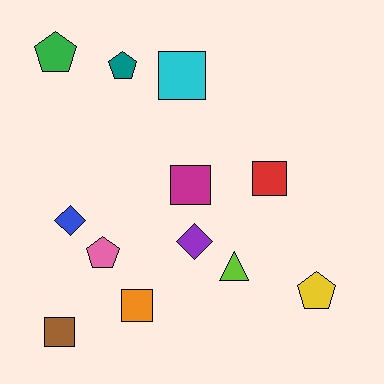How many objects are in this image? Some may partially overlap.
There are 12 objects.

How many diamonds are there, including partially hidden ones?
There are 2 diamonds.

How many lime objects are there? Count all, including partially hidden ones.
There is 1 lime object.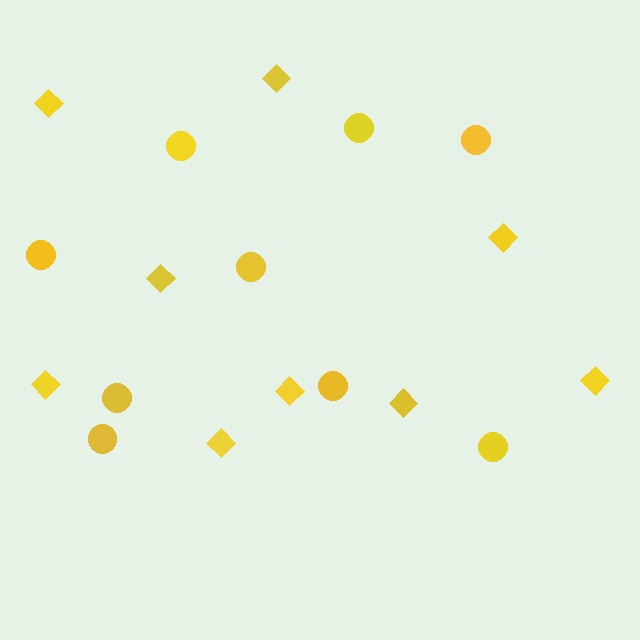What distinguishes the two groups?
There are 2 groups: one group of circles (9) and one group of diamonds (9).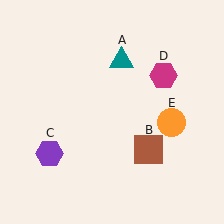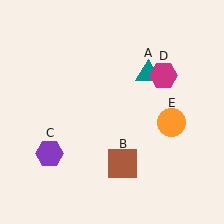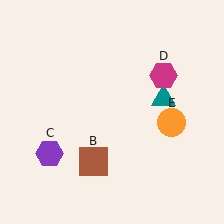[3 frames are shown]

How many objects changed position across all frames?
2 objects changed position: teal triangle (object A), brown square (object B).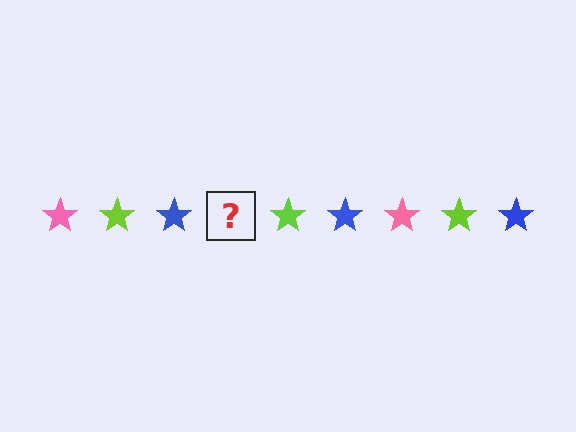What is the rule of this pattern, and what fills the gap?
The rule is that the pattern cycles through pink, lime, blue stars. The gap should be filled with a pink star.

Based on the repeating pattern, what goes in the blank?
The blank should be a pink star.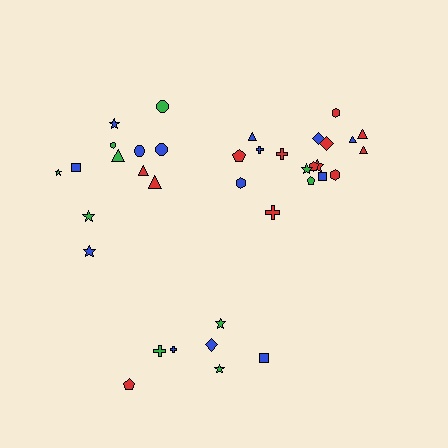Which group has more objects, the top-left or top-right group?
The top-right group.